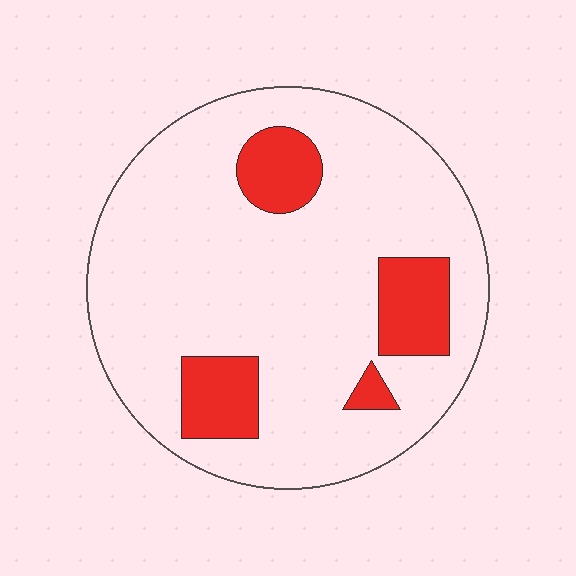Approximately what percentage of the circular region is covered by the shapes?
Approximately 15%.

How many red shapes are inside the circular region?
4.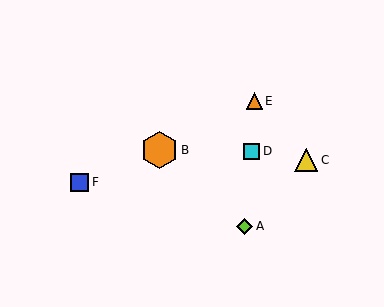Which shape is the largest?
The orange hexagon (labeled B) is the largest.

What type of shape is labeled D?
Shape D is a cyan square.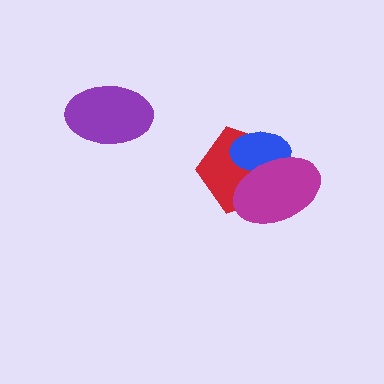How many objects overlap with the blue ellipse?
2 objects overlap with the blue ellipse.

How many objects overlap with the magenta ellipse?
2 objects overlap with the magenta ellipse.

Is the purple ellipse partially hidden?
No, no other shape covers it.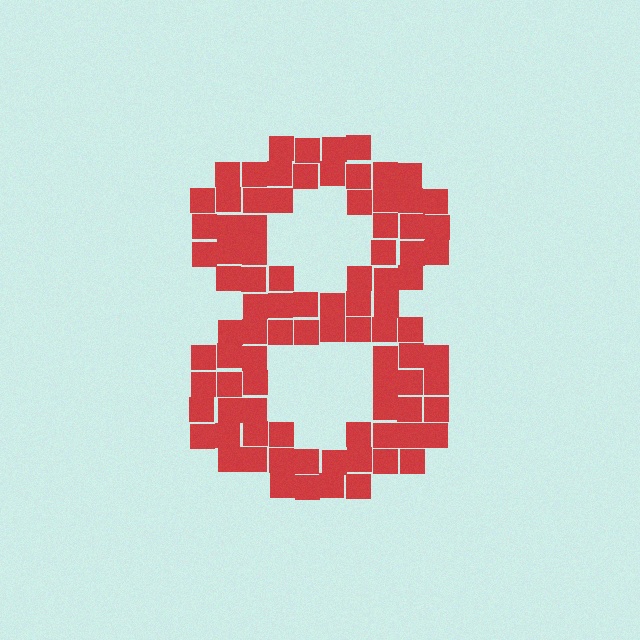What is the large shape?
The large shape is the digit 8.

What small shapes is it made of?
It is made of small squares.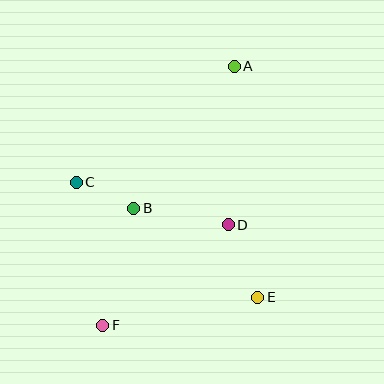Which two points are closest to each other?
Points B and C are closest to each other.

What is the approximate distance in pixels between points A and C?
The distance between A and C is approximately 196 pixels.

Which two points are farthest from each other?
Points A and F are farthest from each other.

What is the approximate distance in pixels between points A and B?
The distance between A and B is approximately 174 pixels.